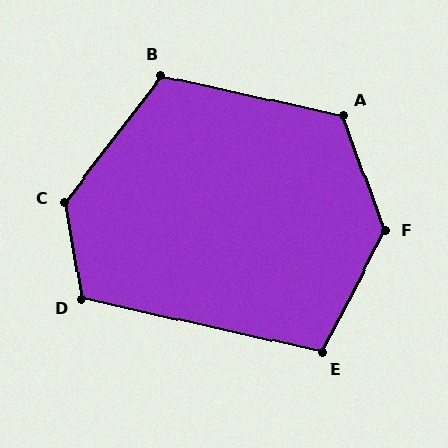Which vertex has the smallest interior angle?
E, at approximately 105 degrees.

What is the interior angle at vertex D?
Approximately 112 degrees (obtuse).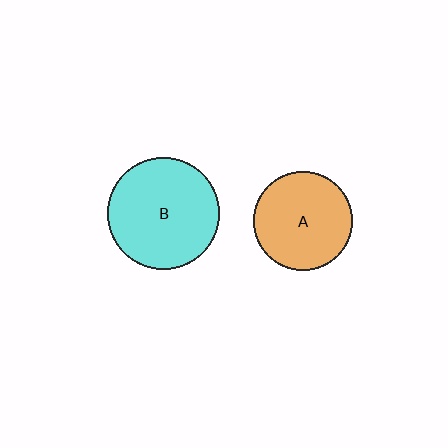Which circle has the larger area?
Circle B (cyan).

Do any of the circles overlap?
No, none of the circles overlap.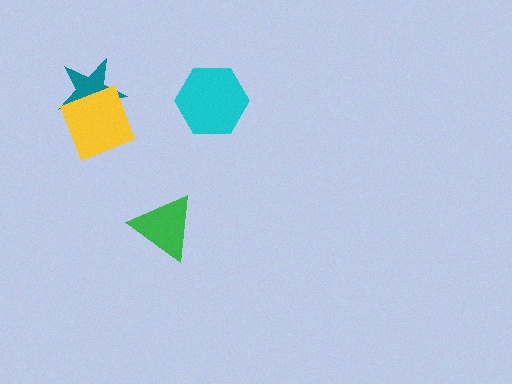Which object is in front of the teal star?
The yellow diamond is in front of the teal star.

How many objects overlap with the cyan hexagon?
0 objects overlap with the cyan hexagon.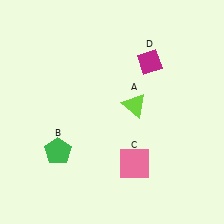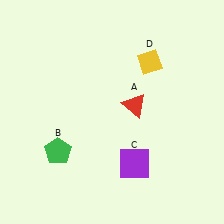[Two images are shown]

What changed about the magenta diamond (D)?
In Image 1, D is magenta. In Image 2, it changed to yellow.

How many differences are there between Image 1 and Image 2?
There are 3 differences between the two images.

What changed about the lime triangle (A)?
In Image 1, A is lime. In Image 2, it changed to red.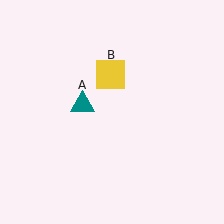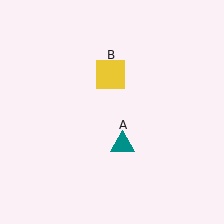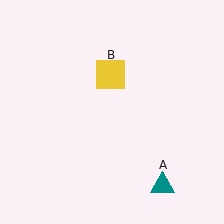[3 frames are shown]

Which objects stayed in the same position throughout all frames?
Yellow square (object B) remained stationary.